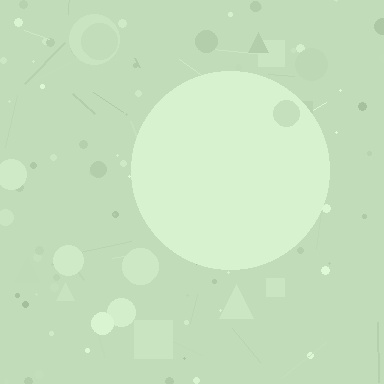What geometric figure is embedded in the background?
A circle is embedded in the background.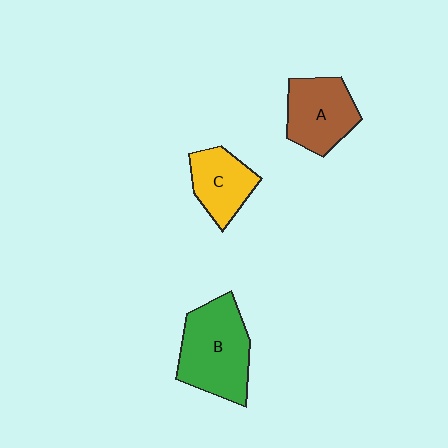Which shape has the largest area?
Shape B (green).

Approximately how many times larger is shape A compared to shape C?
Approximately 1.2 times.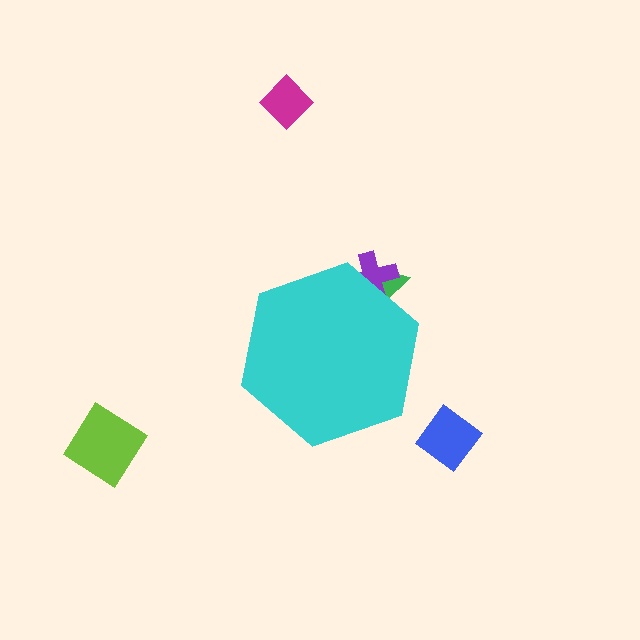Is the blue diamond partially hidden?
No, the blue diamond is fully visible.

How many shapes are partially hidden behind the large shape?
2 shapes are partially hidden.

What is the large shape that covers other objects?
A cyan hexagon.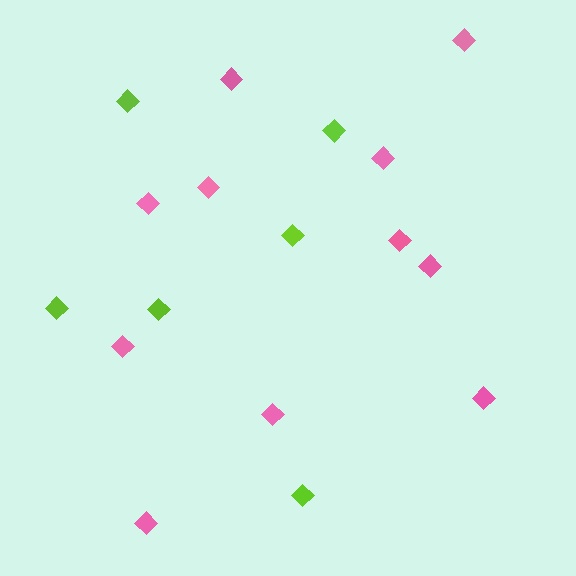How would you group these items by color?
There are 2 groups: one group of lime diamonds (6) and one group of pink diamonds (11).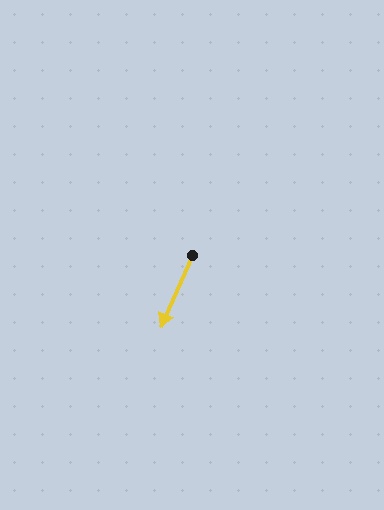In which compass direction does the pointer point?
Southwest.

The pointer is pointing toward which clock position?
Roughly 7 o'clock.